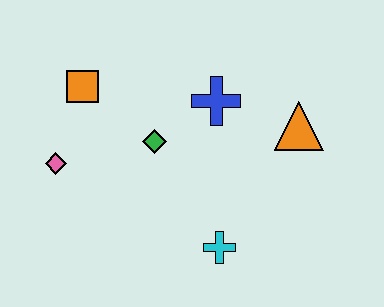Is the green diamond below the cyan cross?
No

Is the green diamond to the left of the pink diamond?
No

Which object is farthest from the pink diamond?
The orange triangle is farthest from the pink diamond.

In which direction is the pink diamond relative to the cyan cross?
The pink diamond is to the left of the cyan cross.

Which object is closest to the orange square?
The pink diamond is closest to the orange square.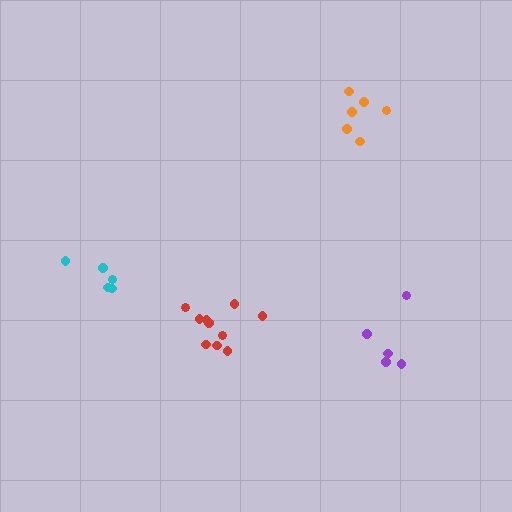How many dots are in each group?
Group 1: 5 dots, Group 2: 10 dots, Group 3: 5 dots, Group 4: 6 dots (26 total).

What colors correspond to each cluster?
The clusters are colored: cyan, red, purple, orange.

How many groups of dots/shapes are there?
There are 4 groups.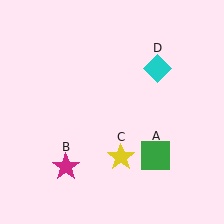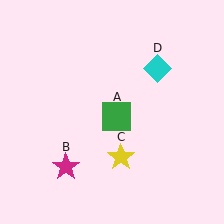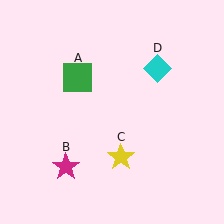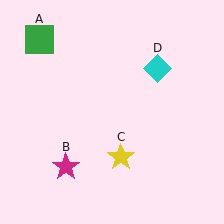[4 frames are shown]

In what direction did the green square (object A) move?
The green square (object A) moved up and to the left.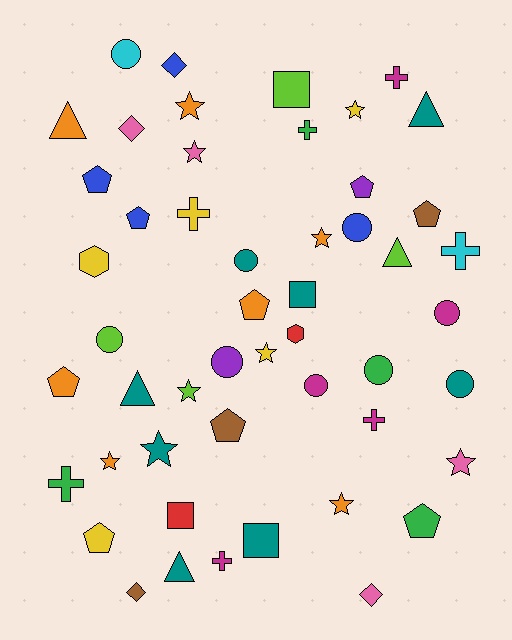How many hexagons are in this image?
There are 2 hexagons.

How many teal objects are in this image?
There are 8 teal objects.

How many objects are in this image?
There are 50 objects.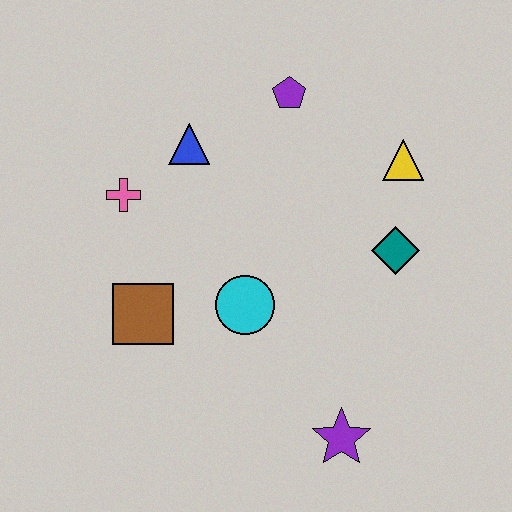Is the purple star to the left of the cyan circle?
No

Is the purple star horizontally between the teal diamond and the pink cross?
Yes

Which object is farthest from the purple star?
The purple pentagon is farthest from the purple star.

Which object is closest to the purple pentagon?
The blue triangle is closest to the purple pentagon.